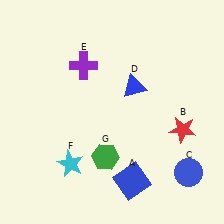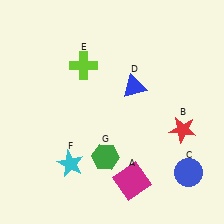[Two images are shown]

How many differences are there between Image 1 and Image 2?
There are 2 differences between the two images.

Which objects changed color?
A changed from blue to magenta. E changed from purple to lime.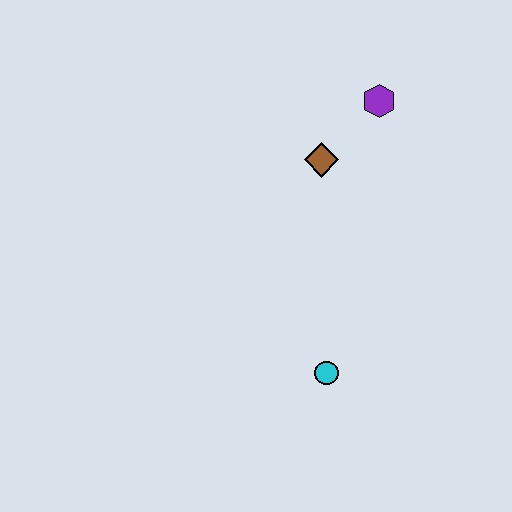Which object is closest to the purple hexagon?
The brown diamond is closest to the purple hexagon.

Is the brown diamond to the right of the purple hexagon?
No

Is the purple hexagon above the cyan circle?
Yes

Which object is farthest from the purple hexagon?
The cyan circle is farthest from the purple hexagon.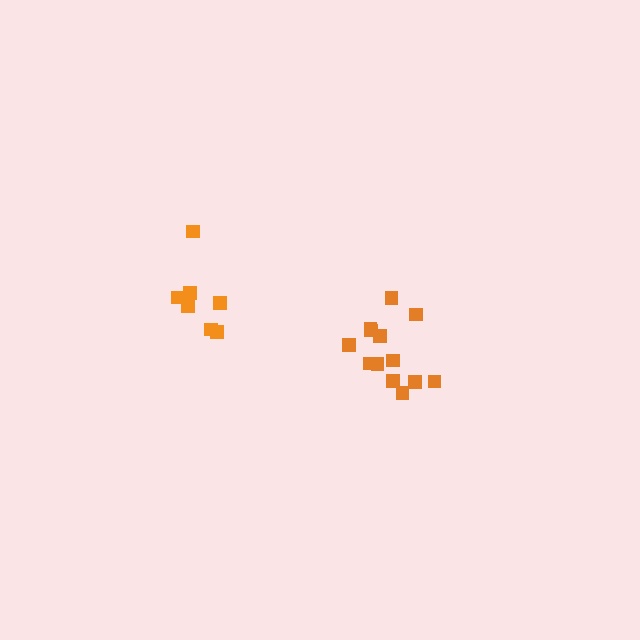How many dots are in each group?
Group 1: 13 dots, Group 2: 7 dots (20 total).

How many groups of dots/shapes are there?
There are 2 groups.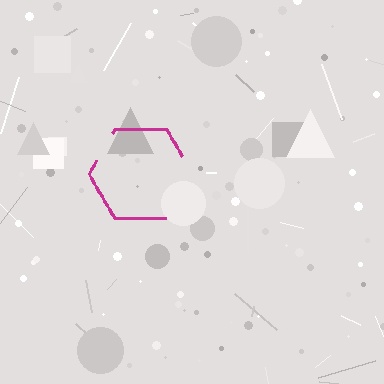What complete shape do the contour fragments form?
The contour fragments form a hexagon.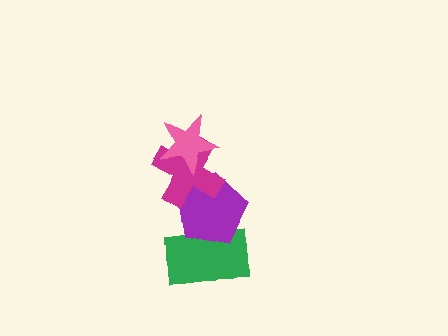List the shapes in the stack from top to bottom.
From top to bottom: the pink star, the magenta cross, the purple pentagon, the green rectangle.